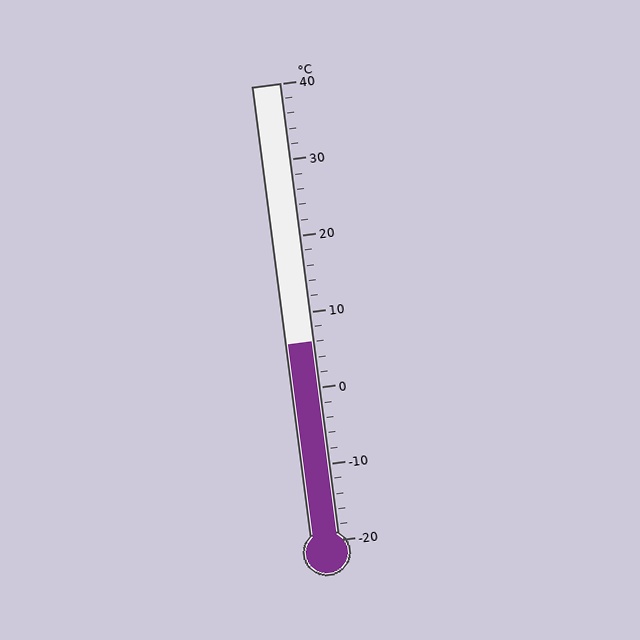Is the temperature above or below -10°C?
The temperature is above -10°C.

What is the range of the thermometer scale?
The thermometer scale ranges from -20°C to 40°C.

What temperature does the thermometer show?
The thermometer shows approximately 6°C.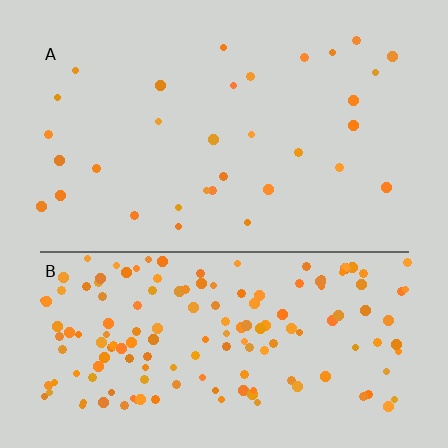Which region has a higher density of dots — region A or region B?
B (the bottom).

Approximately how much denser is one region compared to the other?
Approximately 5.2× — region B over region A.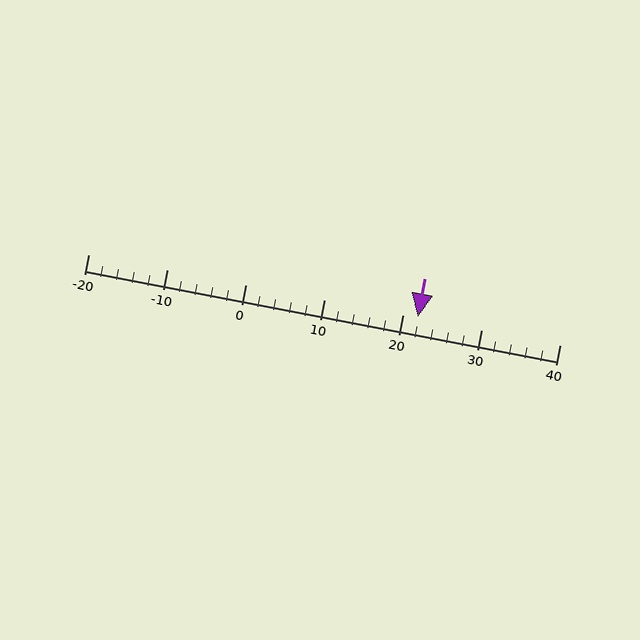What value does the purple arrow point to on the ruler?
The purple arrow points to approximately 22.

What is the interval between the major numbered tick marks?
The major tick marks are spaced 10 units apart.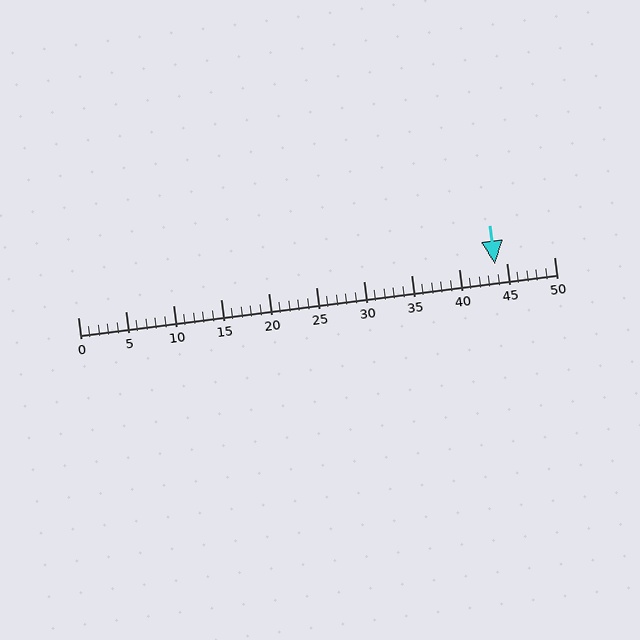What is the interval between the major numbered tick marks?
The major tick marks are spaced 5 units apart.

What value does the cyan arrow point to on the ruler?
The cyan arrow points to approximately 44.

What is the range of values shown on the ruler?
The ruler shows values from 0 to 50.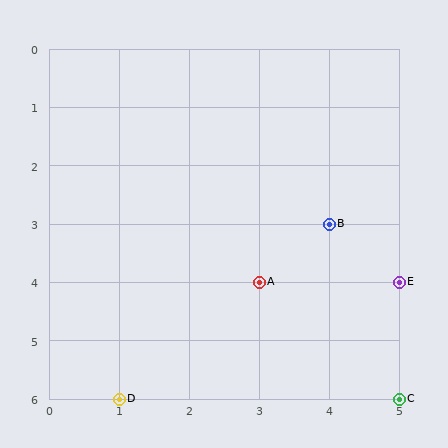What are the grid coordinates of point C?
Point C is at grid coordinates (5, 6).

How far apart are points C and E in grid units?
Points C and E are 2 rows apart.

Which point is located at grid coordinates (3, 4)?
Point A is at (3, 4).